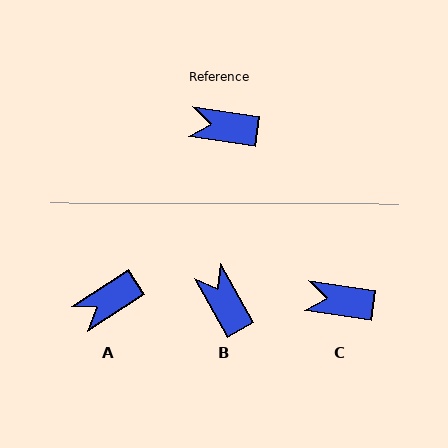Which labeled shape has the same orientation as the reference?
C.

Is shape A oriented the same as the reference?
No, it is off by about 41 degrees.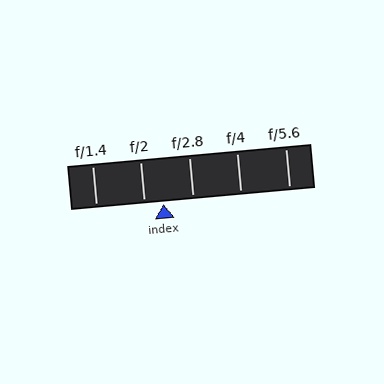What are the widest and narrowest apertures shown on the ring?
The widest aperture shown is f/1.4 and the narrowest is f/5.6.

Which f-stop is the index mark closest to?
The index mark is closest to f/2.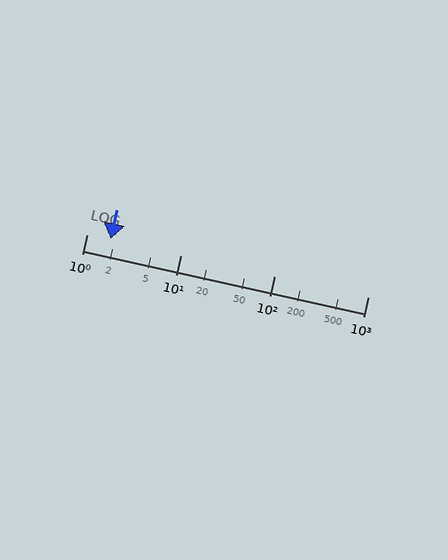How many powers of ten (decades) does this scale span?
The scale spans 3 decades, from 1 to 1000.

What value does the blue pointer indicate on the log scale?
The pointer indicates approximately 1.8.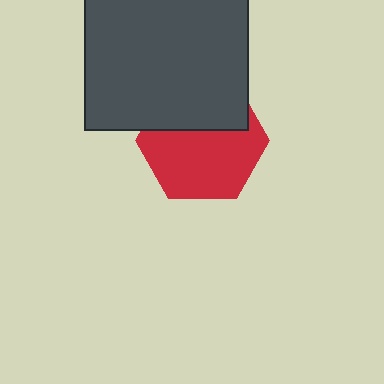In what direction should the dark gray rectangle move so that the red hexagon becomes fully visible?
The dark gray rectangle should move up. That is the shortest direction to clear the overlap and leave the red hexagon fully visible.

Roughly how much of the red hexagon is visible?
About half of it is visible (roughly 62%).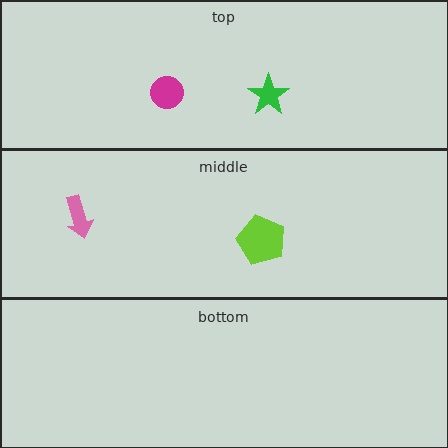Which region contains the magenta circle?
The top region.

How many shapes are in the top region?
2.